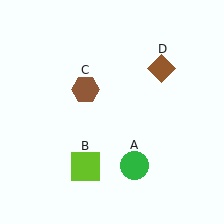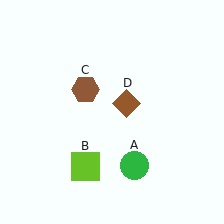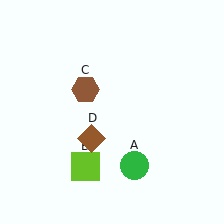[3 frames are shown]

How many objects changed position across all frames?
1 object changed position: brown diamond (object D).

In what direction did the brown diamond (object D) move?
The brown diamond (object D) moved down and to the left.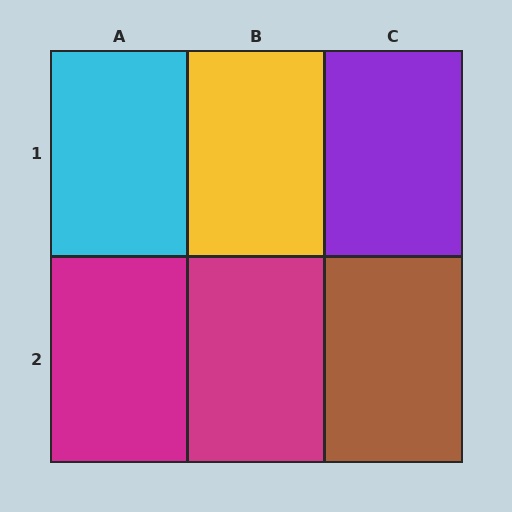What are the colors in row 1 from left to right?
Cyan, yellow, purple.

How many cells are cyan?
1 cell is cyan.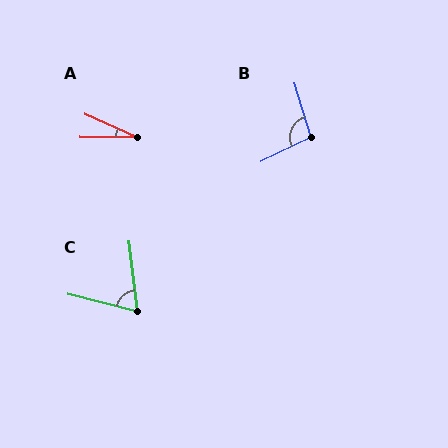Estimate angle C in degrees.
Approximately 69 degrees.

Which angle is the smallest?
A, at approximately 24 degrees.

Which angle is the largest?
B, at approximately 99 degrees.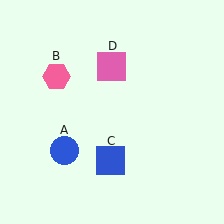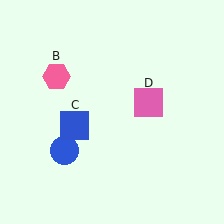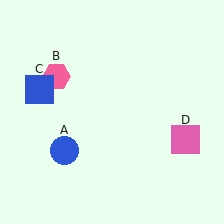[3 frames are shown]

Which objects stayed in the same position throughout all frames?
Blue circle (object A) and pink hexagon (object B) remained stationary.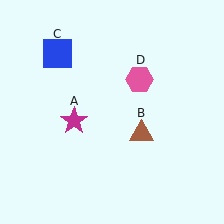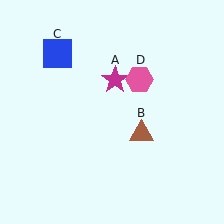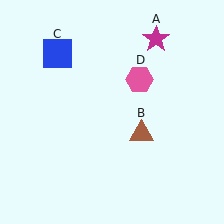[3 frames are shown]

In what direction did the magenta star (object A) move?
The magenta star (object A) moved up and to the right.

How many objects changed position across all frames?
1 object changed position: magenta star (object A).